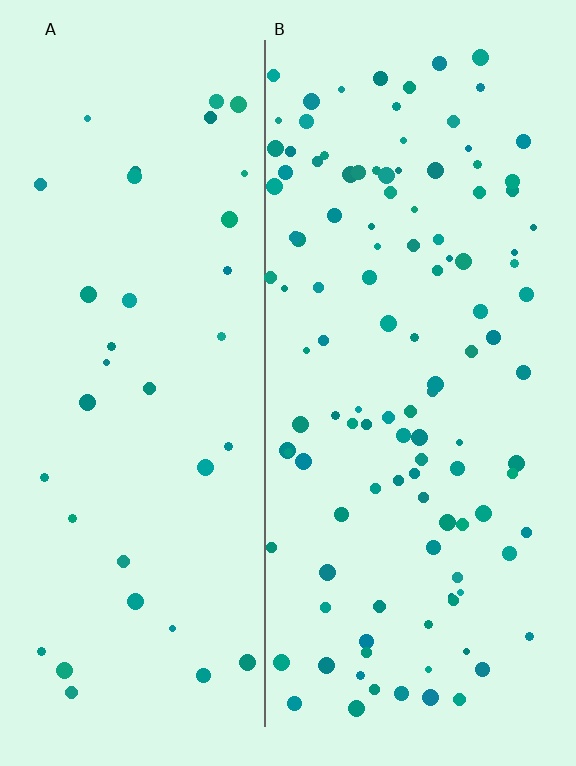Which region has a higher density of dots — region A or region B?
B (the right).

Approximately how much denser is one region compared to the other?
Approximately 3.2× — region B over region A.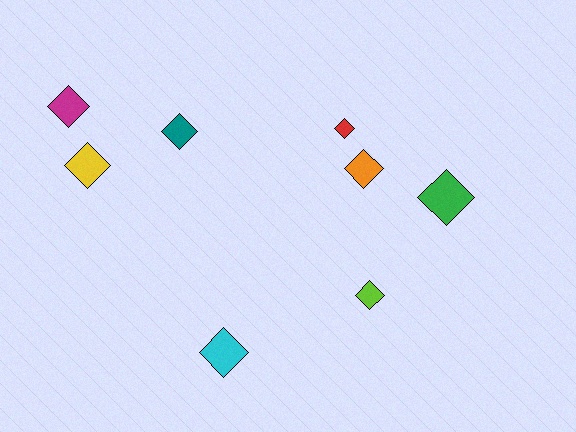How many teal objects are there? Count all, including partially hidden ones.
There is 1 teal object.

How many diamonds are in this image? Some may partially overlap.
There are 8 diamonds.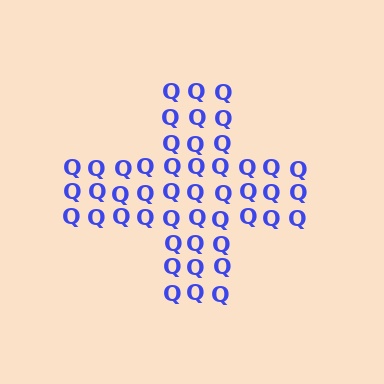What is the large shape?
The large shape is a cross.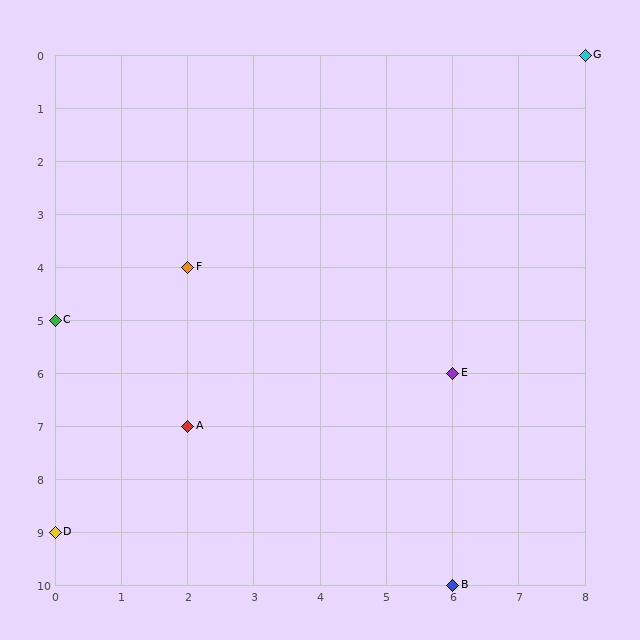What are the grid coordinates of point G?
Point G is at grid coordinates (8, 0).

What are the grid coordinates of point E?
Point E is at grid coordinates (6, 6).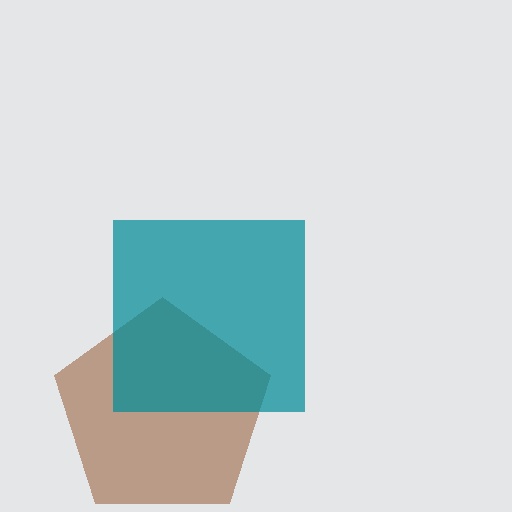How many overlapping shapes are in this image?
There are 2 overlapping shapes in the image.